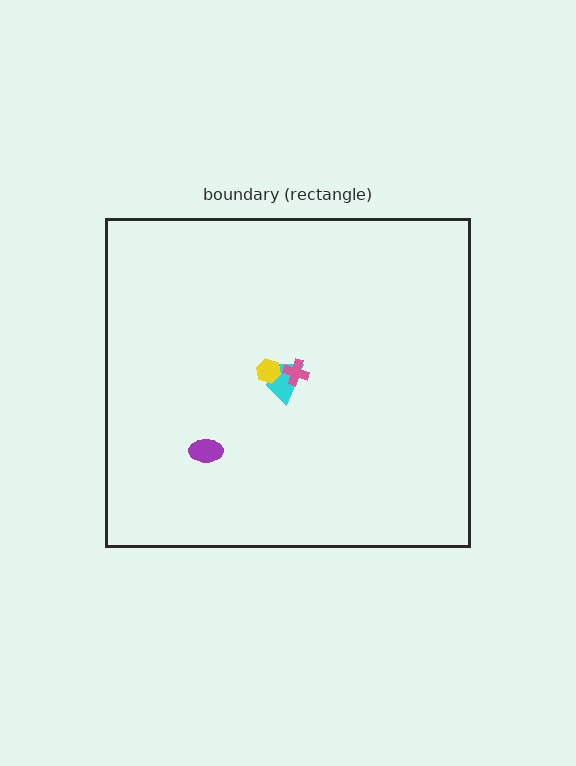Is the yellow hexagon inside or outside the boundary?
Inside.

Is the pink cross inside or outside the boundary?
Inside.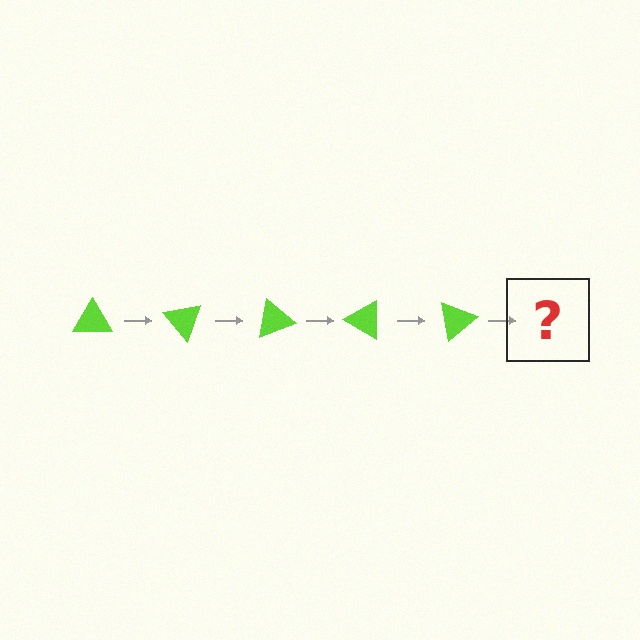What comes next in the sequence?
The next element should be a lime triangle rotated 250 degrees.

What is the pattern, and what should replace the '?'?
The pattern is that the triangle rotates 50 degrees each step. The '?' should be a lime triangle rotated 250 degrees.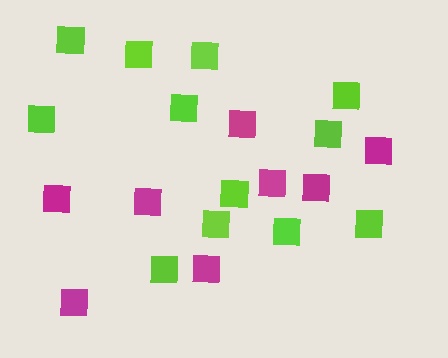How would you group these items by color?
There are 2 groups: one group of lime squares (12) and one group of magenta squares (8).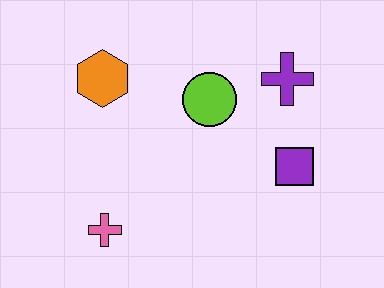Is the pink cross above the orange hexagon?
No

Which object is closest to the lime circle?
The purple cross is closest to the lime circle.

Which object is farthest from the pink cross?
The purple cross is farthest from the pink cross.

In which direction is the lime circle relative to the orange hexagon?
The lime circle is to the right of the orange hexagon.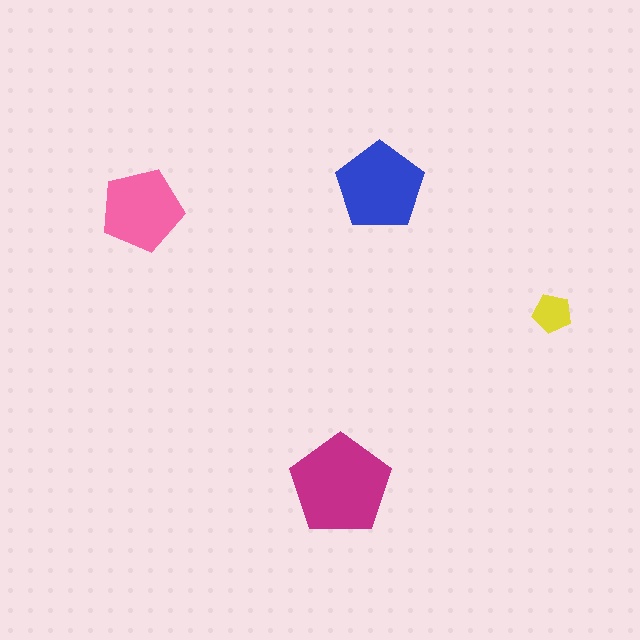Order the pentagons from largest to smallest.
the magenta one, the blue one, the pink one, the yellow one.